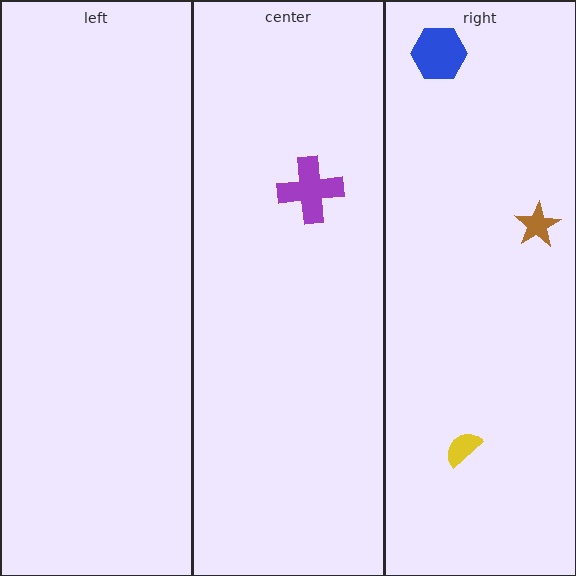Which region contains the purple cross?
The center region.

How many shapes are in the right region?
3.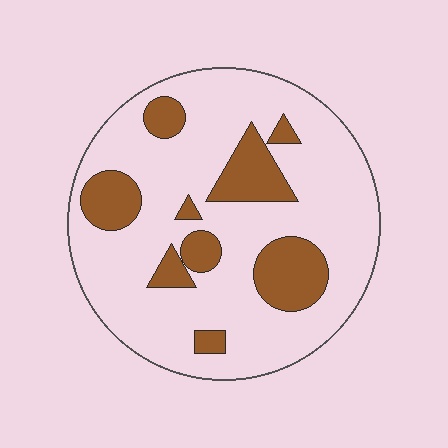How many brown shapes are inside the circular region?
9.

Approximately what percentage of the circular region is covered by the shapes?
Approximately 20%.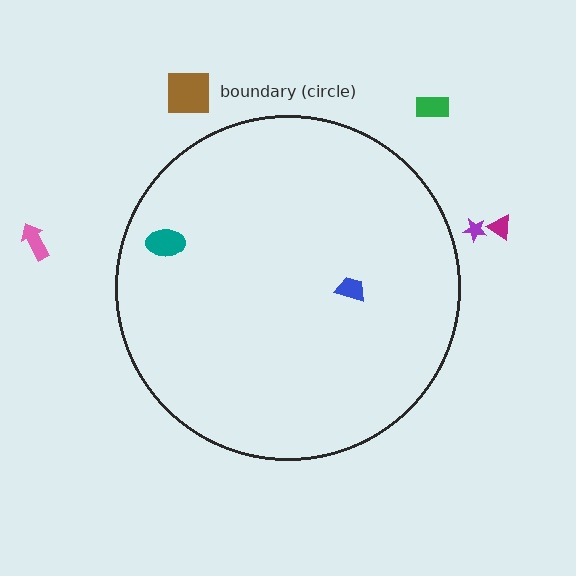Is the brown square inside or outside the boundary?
Outside.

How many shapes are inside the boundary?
2 inside, 5 outside.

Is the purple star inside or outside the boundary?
Outside.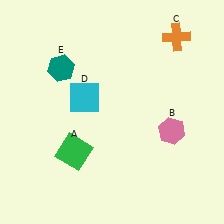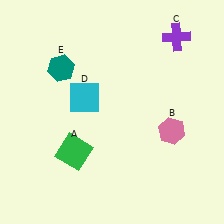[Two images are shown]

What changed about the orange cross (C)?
In Image 1, C is orange. In Image 2, it changed to purple.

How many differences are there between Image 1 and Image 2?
There is 1 difference between the two images.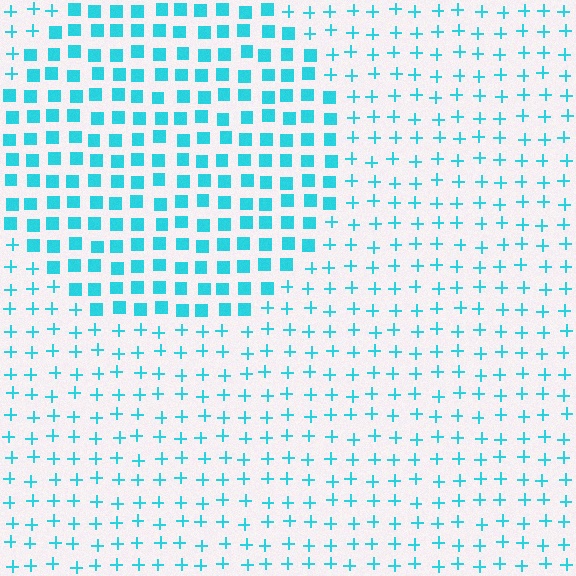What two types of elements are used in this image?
The image uses squares inside the circle region and plus signs outside it.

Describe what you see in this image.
The image is filled with small cyan elements arranged in a uniform grid. A circle-shaped region contains squares, while the surrounding area contains plus signs. The boundary is defined purely by the change in element shape.